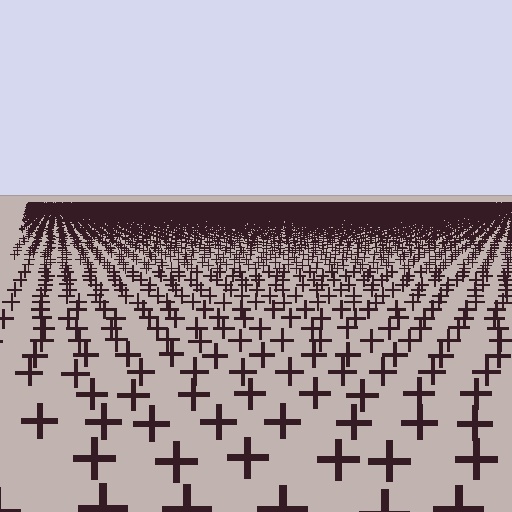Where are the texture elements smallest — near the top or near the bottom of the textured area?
Near the top.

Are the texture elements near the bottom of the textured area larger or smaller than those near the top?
Larger. Near the bottom, elements are closer to the viewer and appear at a bigger on-screen size.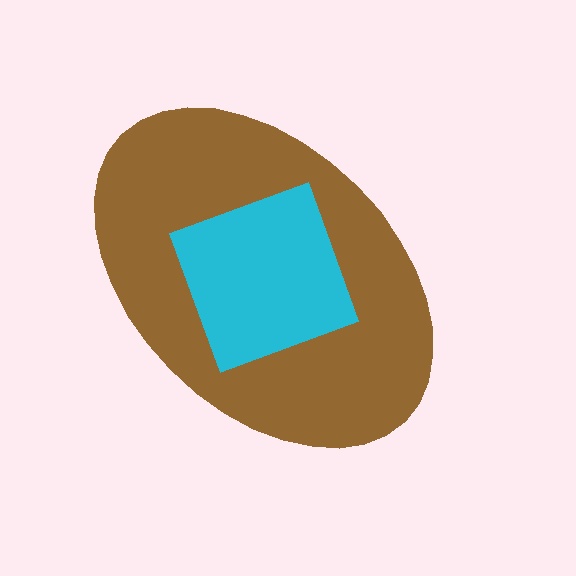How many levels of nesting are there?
2.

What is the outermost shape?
The brown ellipse.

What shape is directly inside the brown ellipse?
The cyan diamond.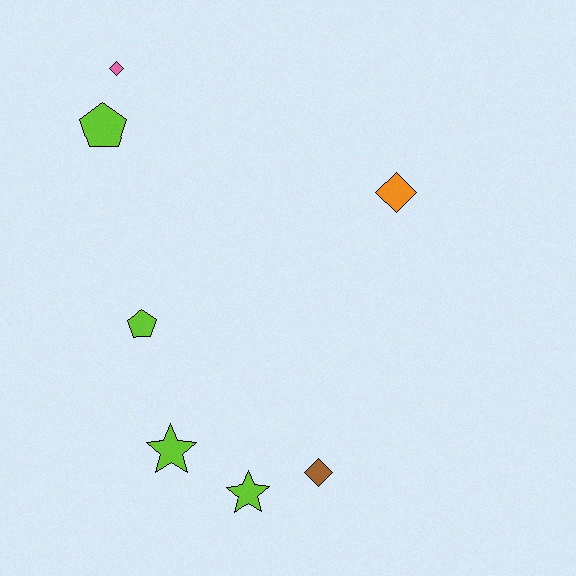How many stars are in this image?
There are 2 stars.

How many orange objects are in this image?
There is 1 orange object.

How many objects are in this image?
There are 7 objects.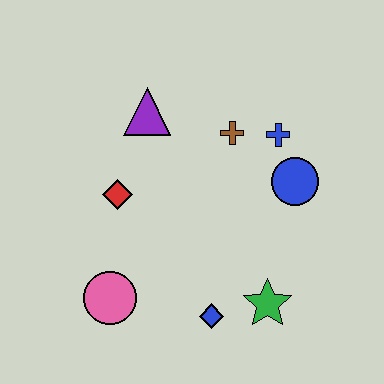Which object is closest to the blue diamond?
The green star is closest to the blue diamond.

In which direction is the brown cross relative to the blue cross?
The brown cross is to the left of the blue cross.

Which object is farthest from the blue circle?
The pink circle is farthest from the blue circle.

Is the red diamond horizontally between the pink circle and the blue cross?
Yes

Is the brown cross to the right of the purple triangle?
Yes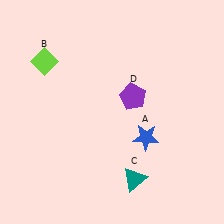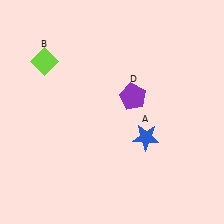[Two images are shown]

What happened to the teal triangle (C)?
The teal triangle (C) was removed in Image 2. It was in the bottom-right area of Image 1.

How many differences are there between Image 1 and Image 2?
There is 1 difference between the two images.